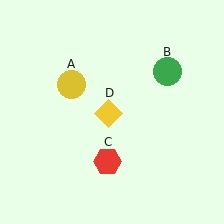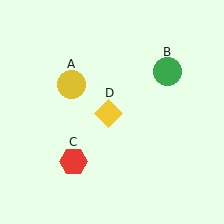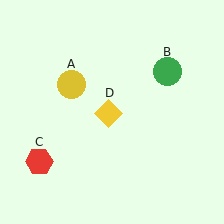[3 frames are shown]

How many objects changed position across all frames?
1 object changed position: red hexagon (object C).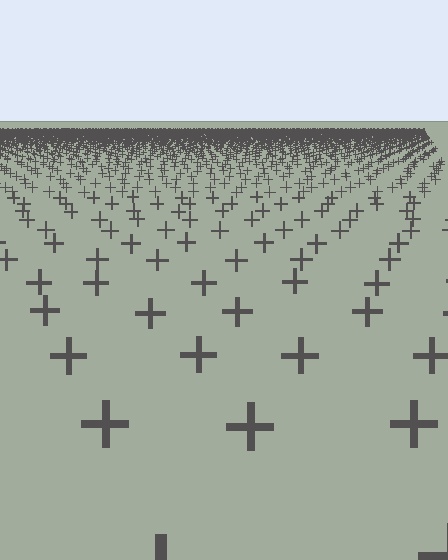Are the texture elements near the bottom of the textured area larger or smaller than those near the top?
Larger. Near the bottom, elements are closer to the viewer and appear at a bigger on-screen size.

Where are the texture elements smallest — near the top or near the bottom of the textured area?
Near the top.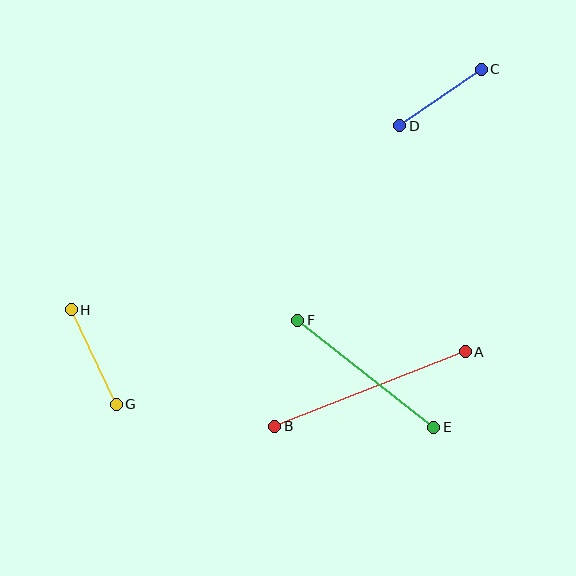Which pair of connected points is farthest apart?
Points A and B are farthest apart.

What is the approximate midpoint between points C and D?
The midpoint is at approximately (440, 97) pixels.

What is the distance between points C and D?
The distance is approximately 99 pixels.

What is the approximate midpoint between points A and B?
The midpoint is at approximately (370, 389) pixels.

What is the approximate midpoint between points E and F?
The midpoint is at approximately (366, 374) pixels.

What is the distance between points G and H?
The distance is approximately 105 pixels.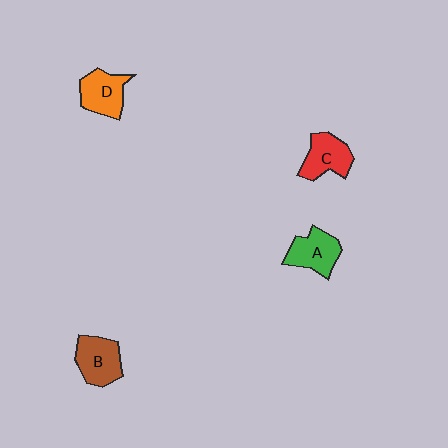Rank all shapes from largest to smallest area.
From largest to smallest: B (brown), A (green), D (orange), C (red).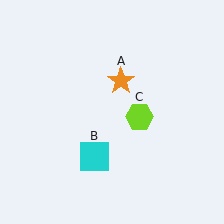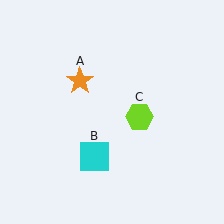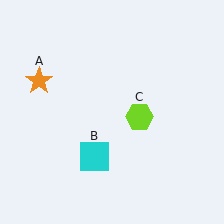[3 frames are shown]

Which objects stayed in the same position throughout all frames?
Cyan square (object B) and lime hexagon (object C) remained stationary.